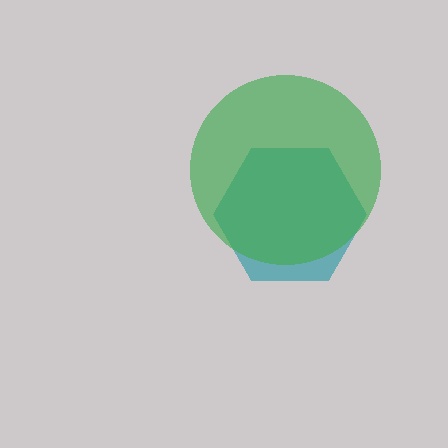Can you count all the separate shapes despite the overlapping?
Yes, there are 2 separate shapes.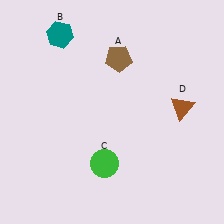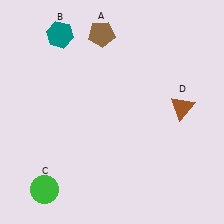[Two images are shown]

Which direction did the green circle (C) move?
The green circle (C) moved left.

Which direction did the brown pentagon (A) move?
The brown pentagon (A) moved up.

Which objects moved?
The objects that moved are: the brown pentagon (A), the green circle (C).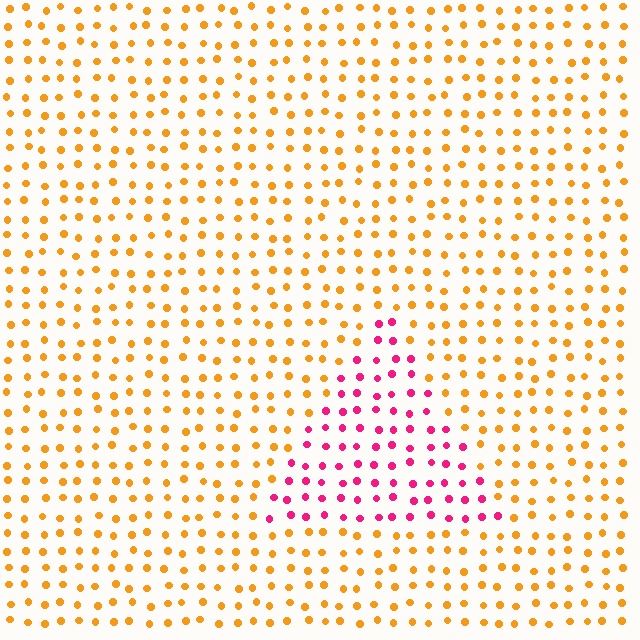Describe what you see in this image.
The image is filled with small orange elements in a uniform arrangement. A triangle-shaped region is visible where the elements are tinted to a slightly different hue, forming a subtle color boundary.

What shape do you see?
I see a triangle.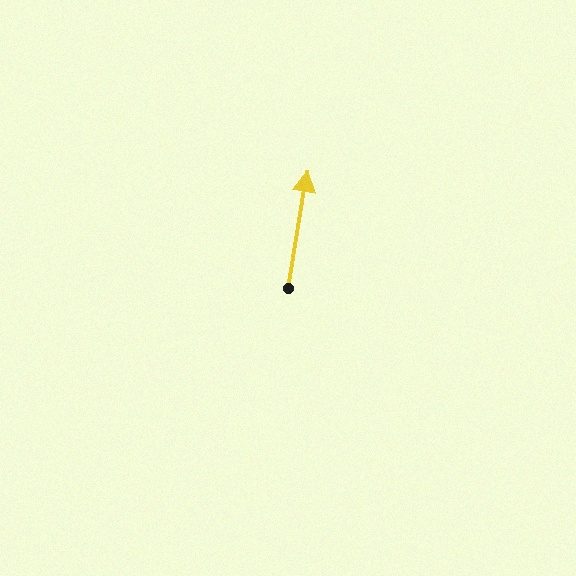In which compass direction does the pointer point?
North.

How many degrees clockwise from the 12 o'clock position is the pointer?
Approximately 9 degrees.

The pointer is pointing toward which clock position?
Roughly 12 o'clock.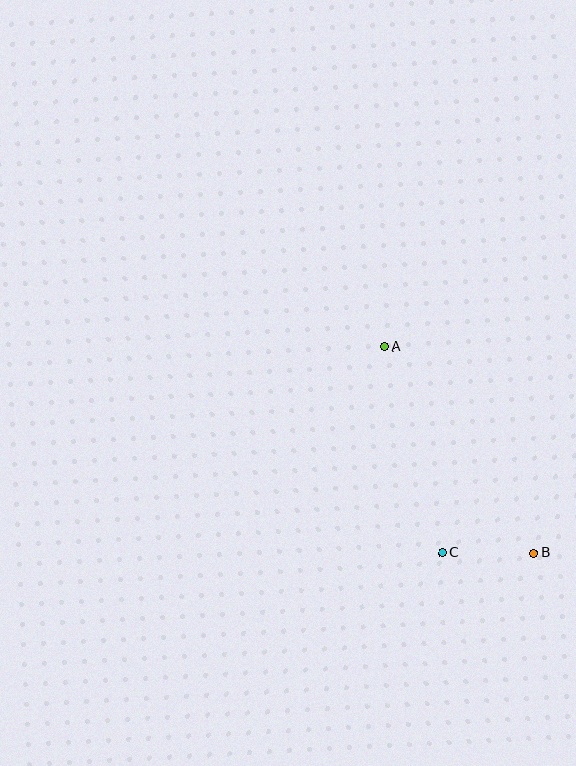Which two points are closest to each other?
Points B and C are closest to each other.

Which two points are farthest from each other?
Points A and B are farthest from each other.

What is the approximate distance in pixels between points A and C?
The distance between A and C is approximately 214 pixels.